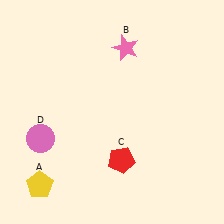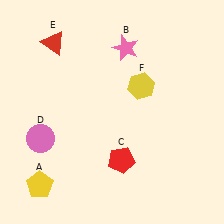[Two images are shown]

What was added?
A red triangle (E), a yellow hexagon (F) were added in Image 2.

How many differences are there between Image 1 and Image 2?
There are 2 differences between the two images.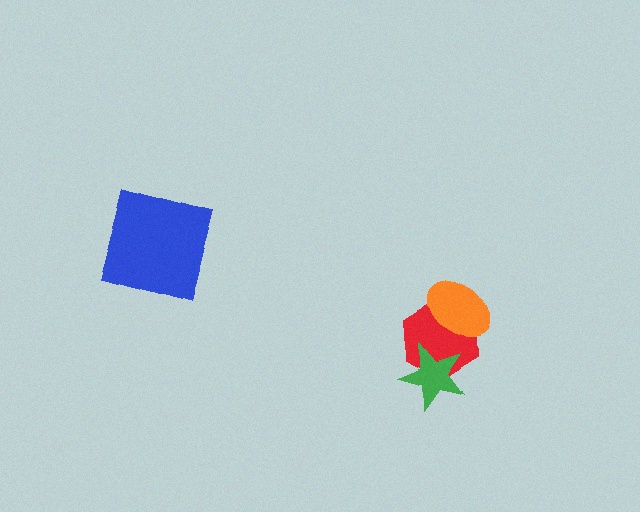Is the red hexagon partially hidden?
Yes, it is partially covered by another shape.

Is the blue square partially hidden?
No, no other shape covers it.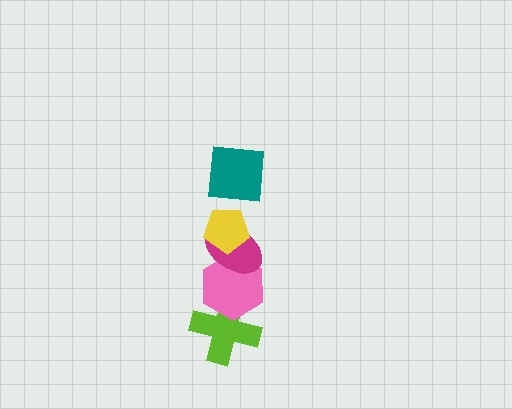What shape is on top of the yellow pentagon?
The teal square is on top of the yellow pentagon.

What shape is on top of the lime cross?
The pink hexagon is on top of the lime cross.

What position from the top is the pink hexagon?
The pink hexagon is 4th from the top.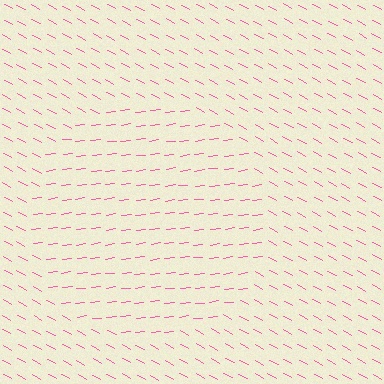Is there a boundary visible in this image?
Yes, there is a texture boundary formed by a change in line orientation.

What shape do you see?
I see a circle.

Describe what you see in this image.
The image is filled with small pink line segments. A circle region in the image has lines oriented differently from the surrounding lines, creating a visible texture boundary.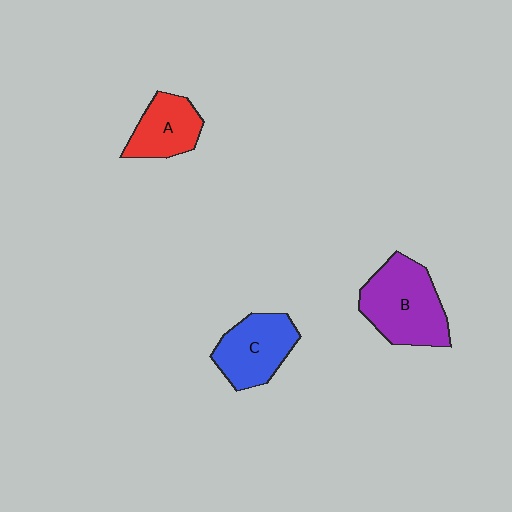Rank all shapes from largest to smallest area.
From largest to smallest: B (purple), C (blue), A (red).